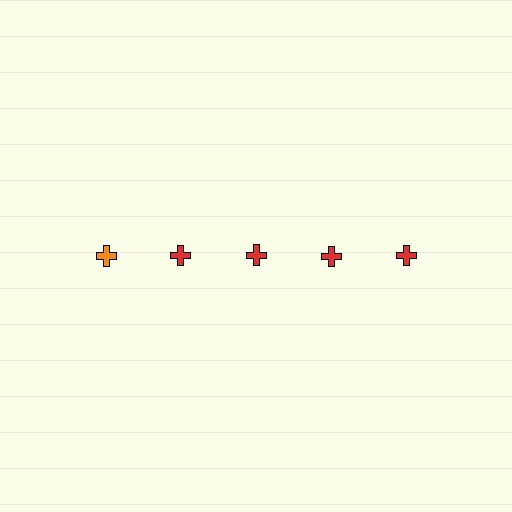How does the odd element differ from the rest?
It has a different color: orange instead of red.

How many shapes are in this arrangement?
There are 5 shapes arranged in a grid pattern.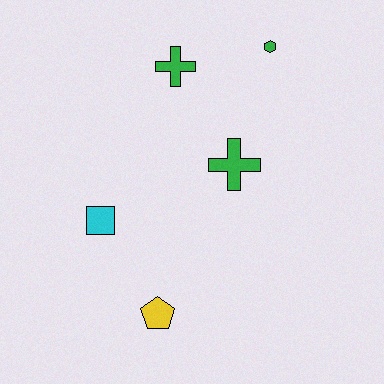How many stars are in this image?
There are no stars.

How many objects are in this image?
There are 5 objects.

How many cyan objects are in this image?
There is 1 cyan object.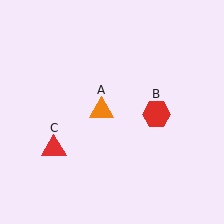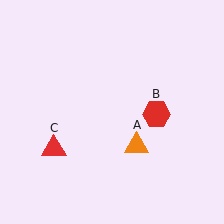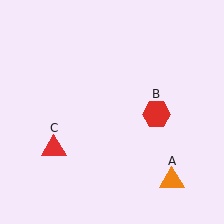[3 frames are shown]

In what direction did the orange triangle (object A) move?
The orange triangle (object A) moved down and to the right.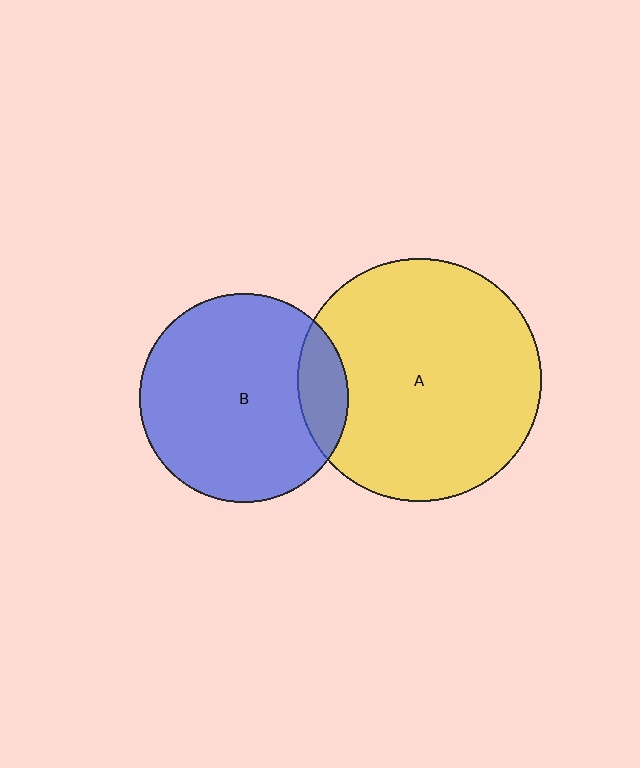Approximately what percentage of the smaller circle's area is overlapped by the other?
Approximately 15%.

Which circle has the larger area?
Circle A (yellow).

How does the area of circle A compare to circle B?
Approximately 1.4 times.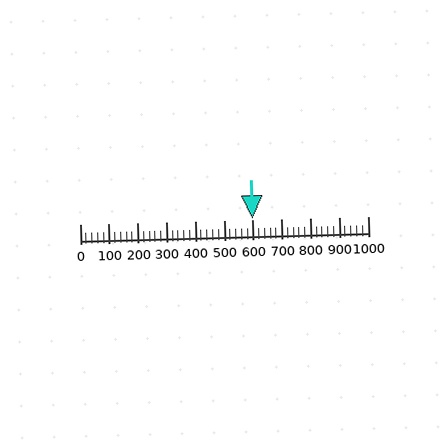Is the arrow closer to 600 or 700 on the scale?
The arrow is closer to 600.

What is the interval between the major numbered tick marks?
The major tick marks are spaced 100 units apart.